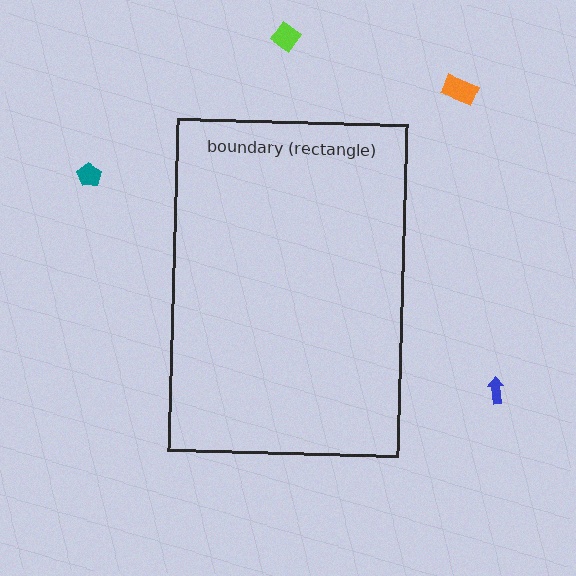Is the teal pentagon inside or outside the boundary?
Outside.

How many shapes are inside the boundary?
0 inside, 4 outside.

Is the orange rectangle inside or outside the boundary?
Outside.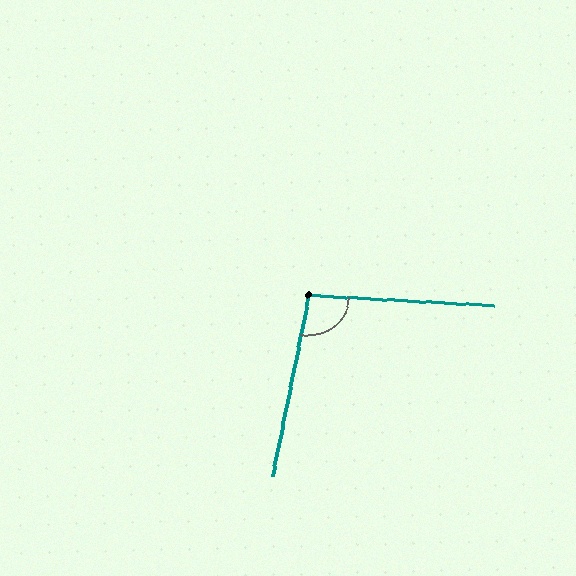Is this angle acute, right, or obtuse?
It is obtuse.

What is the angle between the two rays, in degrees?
Approximately 98 degrees.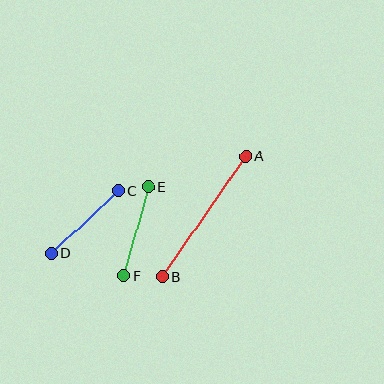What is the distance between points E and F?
The distance is approximately 93 pixels.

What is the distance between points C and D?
The distance is approximately 92 pixels.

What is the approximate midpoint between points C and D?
The midpoint is at approximately (85, 222) pixels.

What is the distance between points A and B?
The distance is approximately 147 pixels.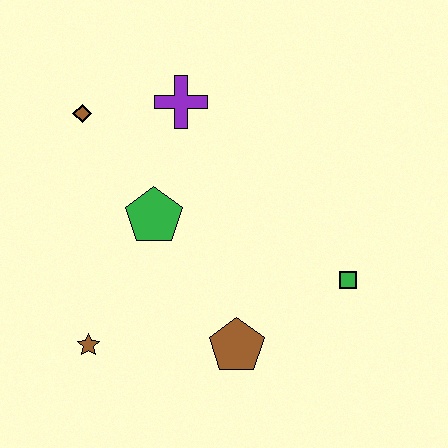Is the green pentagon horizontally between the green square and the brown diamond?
Yes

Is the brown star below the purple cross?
Yes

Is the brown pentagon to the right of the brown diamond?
Yes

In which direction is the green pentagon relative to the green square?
The green pentagon is to the left of the green square.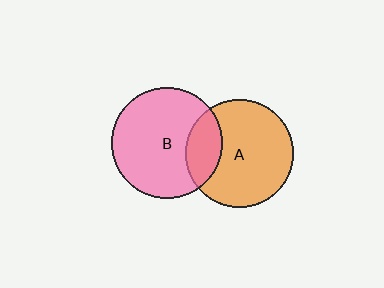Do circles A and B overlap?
Yes.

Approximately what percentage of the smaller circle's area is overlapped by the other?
Approximately 20%.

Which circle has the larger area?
Circle B (pink).